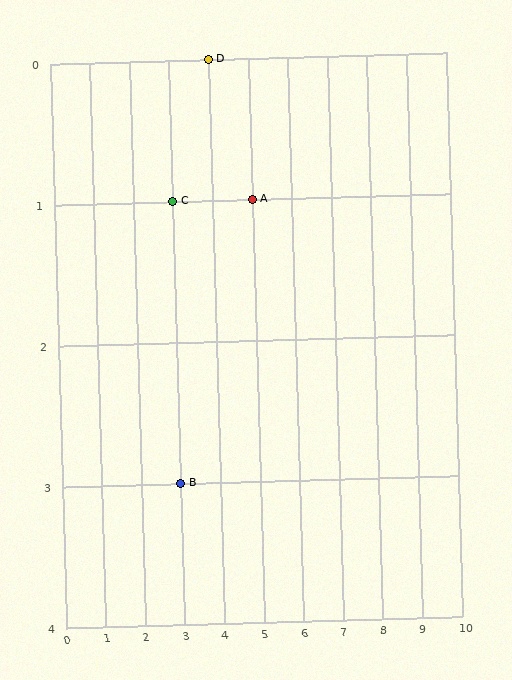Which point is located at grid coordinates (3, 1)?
Point C is at (3, 1).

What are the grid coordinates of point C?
Point C is at grid coordinates (3, 1).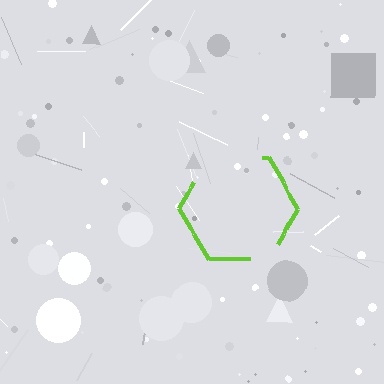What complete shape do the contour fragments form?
The contour fragments form a hexagon.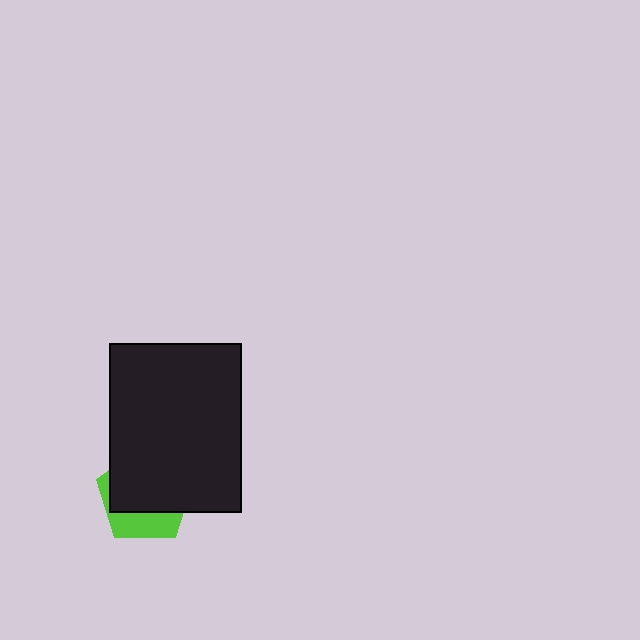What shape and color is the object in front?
The object in front is a black rectangle.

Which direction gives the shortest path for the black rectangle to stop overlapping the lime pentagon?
Moving up gives the shortest separation.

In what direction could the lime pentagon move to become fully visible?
The lime pentagon could move down. That would shift it out from behind the black rectangle entirely.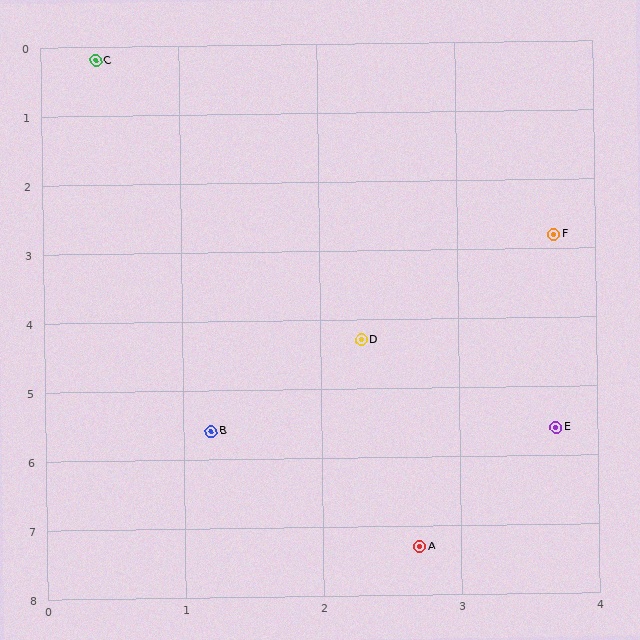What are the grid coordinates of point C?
Point C is at approximately (0.4, 0.2).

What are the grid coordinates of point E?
Point E is at approximately (3.7, 5.6).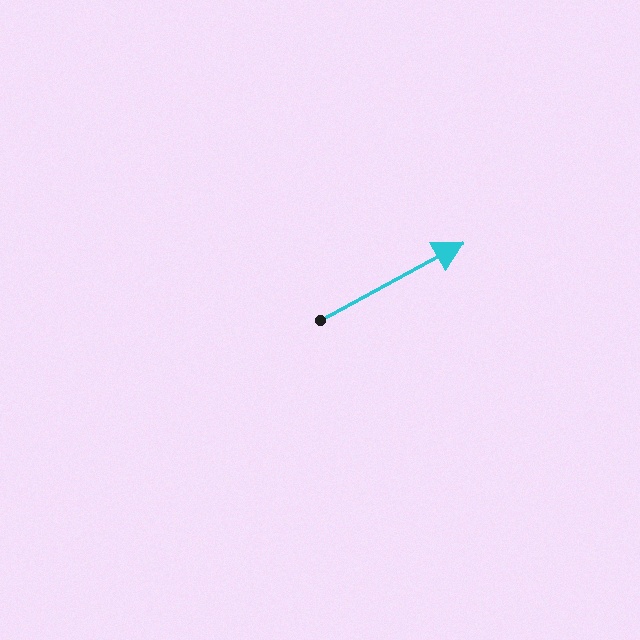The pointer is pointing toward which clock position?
Roughly 2 o'clock.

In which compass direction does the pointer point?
Northeast.